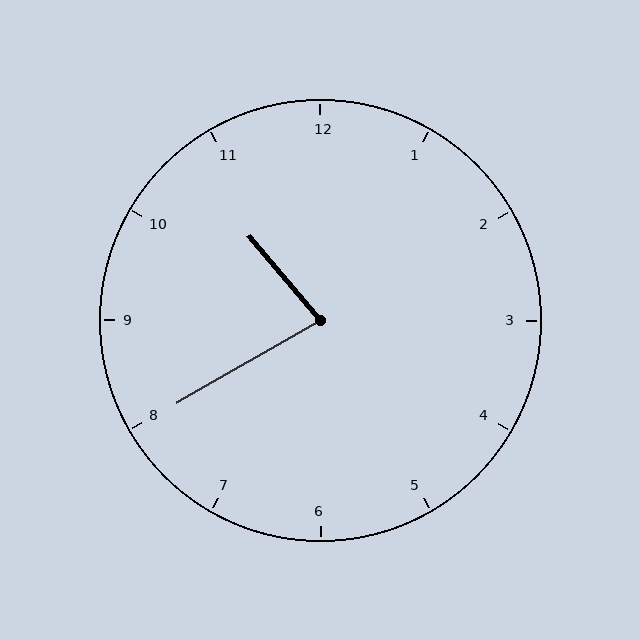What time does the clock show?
10:40.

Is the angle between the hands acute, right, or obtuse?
It is acute.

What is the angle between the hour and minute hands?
Approximately 80 degrees.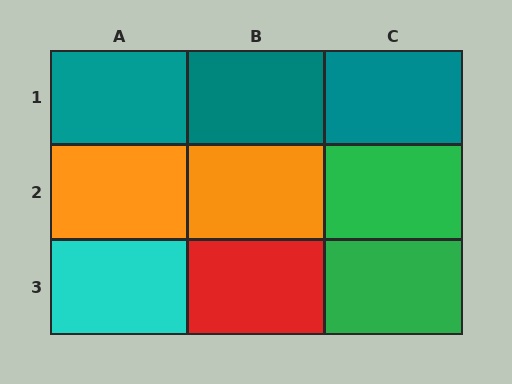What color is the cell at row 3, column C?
Green.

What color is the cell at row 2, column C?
Green.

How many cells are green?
2 cells are green.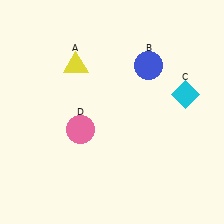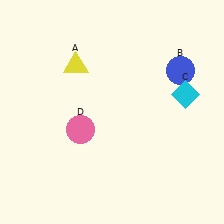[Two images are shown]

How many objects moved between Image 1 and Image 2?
1 object moved between the two images.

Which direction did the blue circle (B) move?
The blue circle (B) moved right.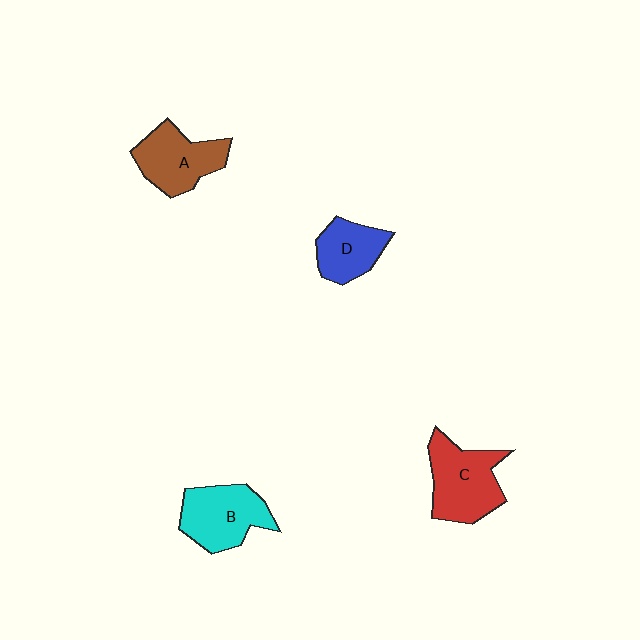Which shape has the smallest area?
Shape D (blue).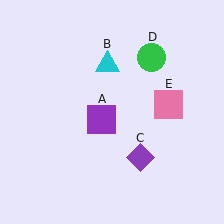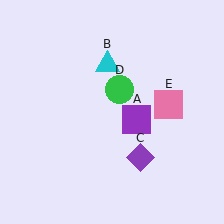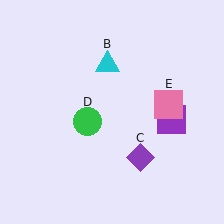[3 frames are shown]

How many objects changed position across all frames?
2 objects changed position: purple square (object A), green circle (object D).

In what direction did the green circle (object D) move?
The green circle (object D) moved down and to the left.